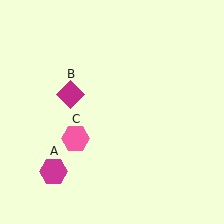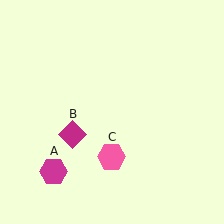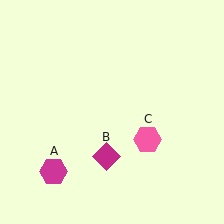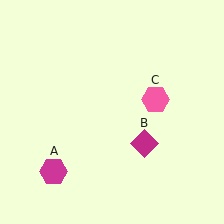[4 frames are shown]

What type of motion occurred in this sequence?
The magenta diamond (object B), pink hexagon (object C) rotated counterclockwise around the center of the scene.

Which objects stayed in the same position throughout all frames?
Magenta hexagon (object A) remained stationary.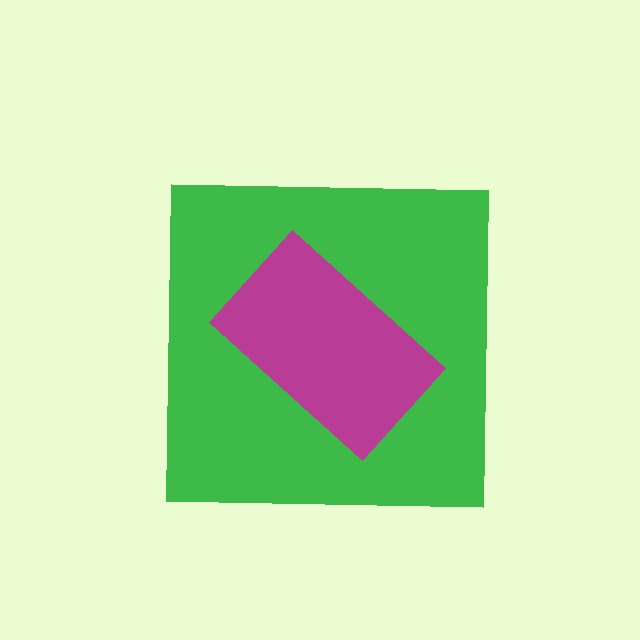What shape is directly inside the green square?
The magenta rectangle.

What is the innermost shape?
The magenta rectangle.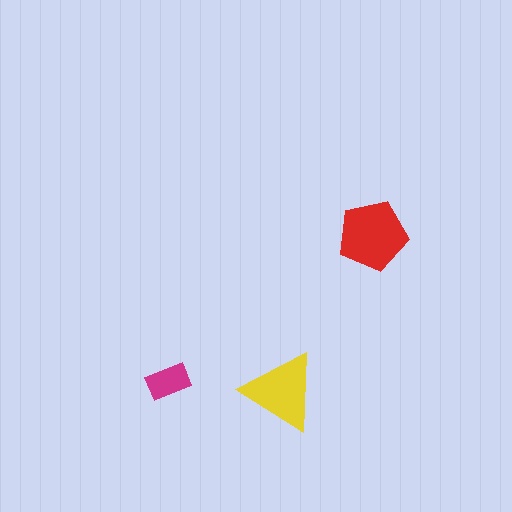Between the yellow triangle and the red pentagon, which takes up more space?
The red pentagon.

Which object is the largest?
The red pentagon.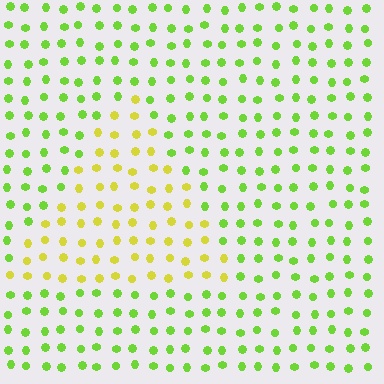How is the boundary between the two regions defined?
The boundary is defined purely by a slight shift in hue (about 39 degrees). Spacing, size, and orientation are identical on both sides.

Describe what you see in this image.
The image is filled with small lime elements in a uniform arrangement. A triangle-shaped region is visible where the elements are tinted to a slightly different hue, forming a subtle color boundary.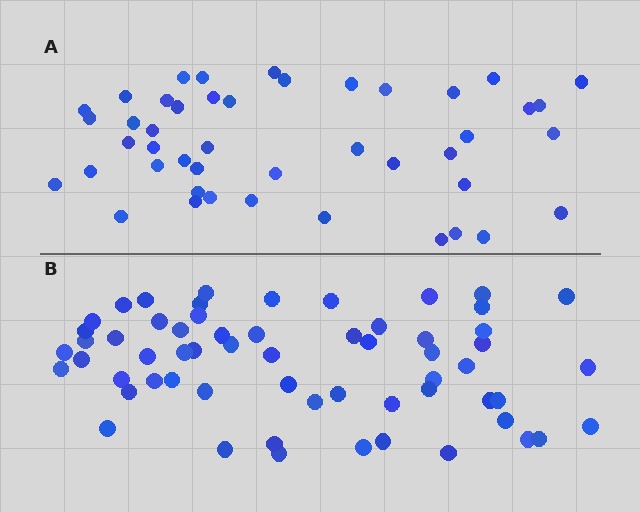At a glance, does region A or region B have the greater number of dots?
Region B (the bottom region) has more dots.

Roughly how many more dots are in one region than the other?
Region B has approximately 15 more dots than region A.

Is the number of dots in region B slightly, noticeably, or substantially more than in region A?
Region B has noticeably more, but not dramatically so. The ratio is roughly 1.3 to 1.